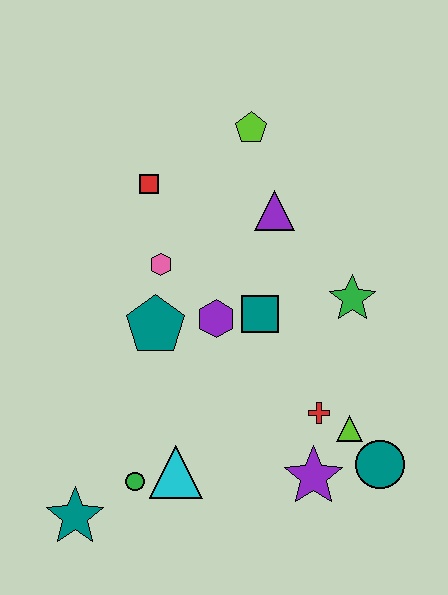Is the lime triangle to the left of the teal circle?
Yes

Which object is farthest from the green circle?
The lime pentagon is farthest from the green circle.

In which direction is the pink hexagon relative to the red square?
The pink hexagon is below the red square.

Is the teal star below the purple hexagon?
Yes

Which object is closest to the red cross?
The lime triangle is closest to the red cross.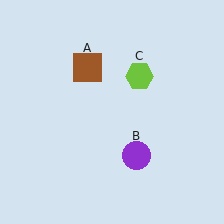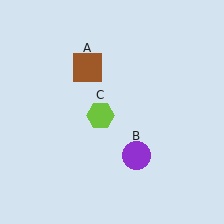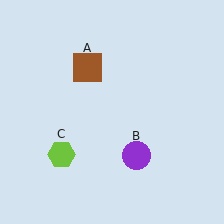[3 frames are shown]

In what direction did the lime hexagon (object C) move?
The lime hexagon (object C) moved down and to the left.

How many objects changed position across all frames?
1 object changed position: lime hexagon (object C).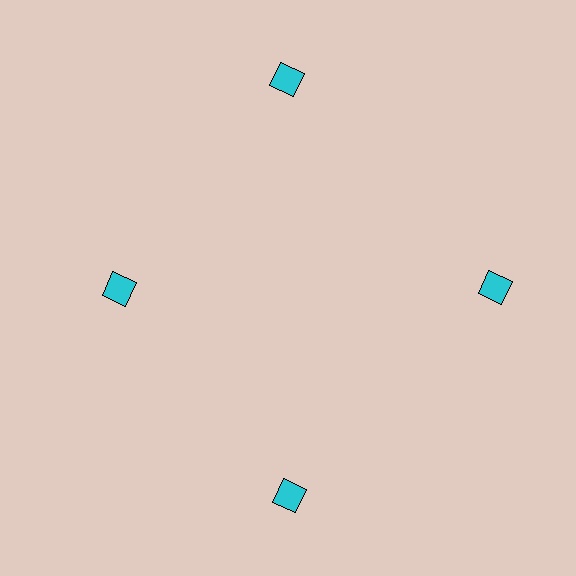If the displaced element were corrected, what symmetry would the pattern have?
It would have 4-fold rotational symmetry — the pattern would map onto itself every 90 degrees.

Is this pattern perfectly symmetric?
No. The 4 cyan squares are arranged in a ring, but one element near the 9 o'clock position is pulled inward toward the center, breaking the 4-fold rotational symmetry.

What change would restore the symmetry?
The symmetry would be restored by moving it outward, back onto the ring so that all 4 squares sit at equal angles and equal distance from the center.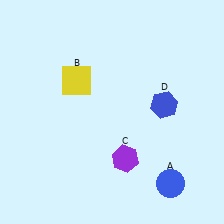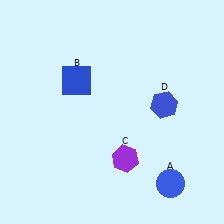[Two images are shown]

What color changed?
The square (B) changed from yellow in Image 1 to blue in Image 2.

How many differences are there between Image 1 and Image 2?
There is 1 difference between the two images.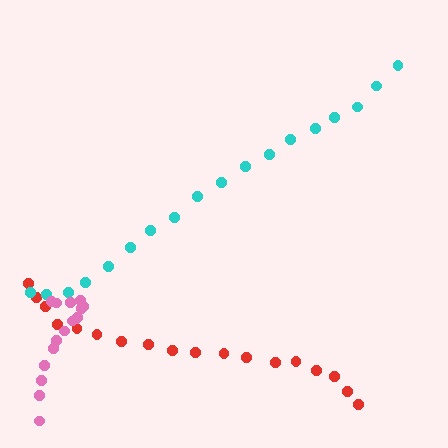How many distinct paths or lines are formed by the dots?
There are 3 distinct paths.